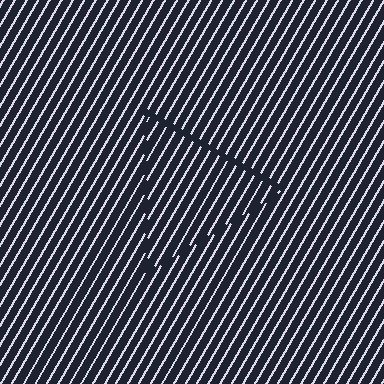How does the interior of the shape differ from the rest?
The interior of the shape contains the same grating, shifted by half a period — the contour is defined by the phase discontinuity where line-ends from the inner and outer gratings abut.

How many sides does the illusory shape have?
3 sides — the line-ends trace a triangle.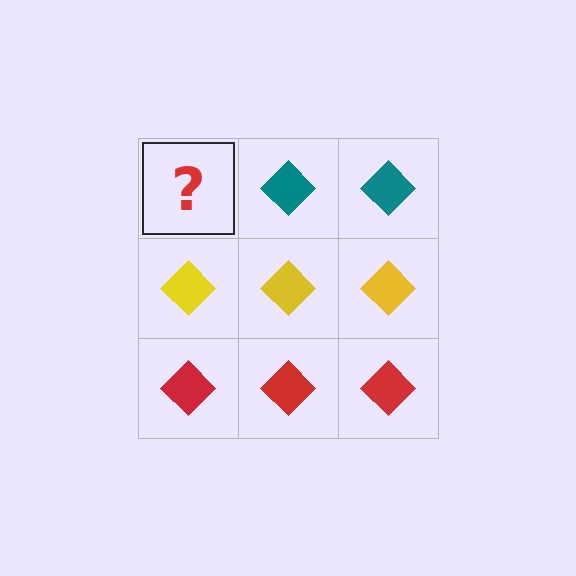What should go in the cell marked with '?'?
The missing cell should contain a teal diamond.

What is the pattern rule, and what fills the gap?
The rule is that each row has a consistent color. The gap should be filled with a teal diamond.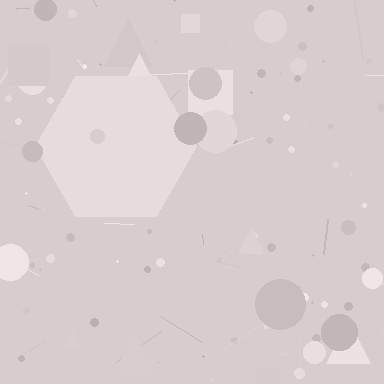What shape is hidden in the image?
A hexagon is hidden in the image.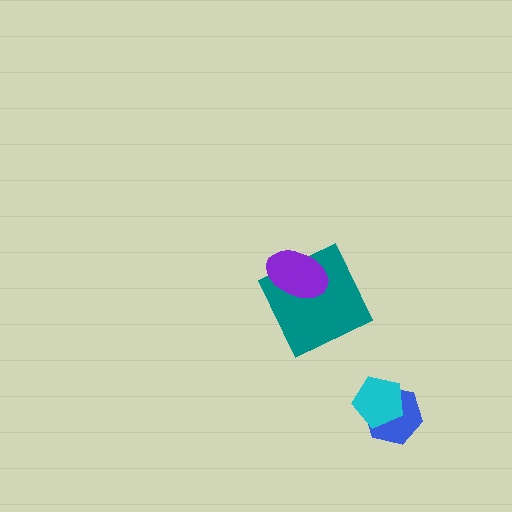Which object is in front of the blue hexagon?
The cyan pentagon is in front of the blue hexagon.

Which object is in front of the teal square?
The purple ellipse is in front of the teal square.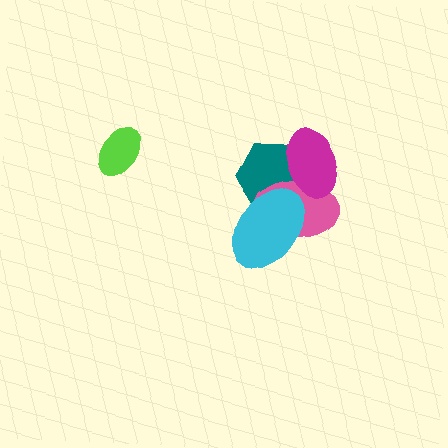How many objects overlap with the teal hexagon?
3 objects overlap with the teal hexagon.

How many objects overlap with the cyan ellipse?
2 objects overlap with the cyan ellipse.